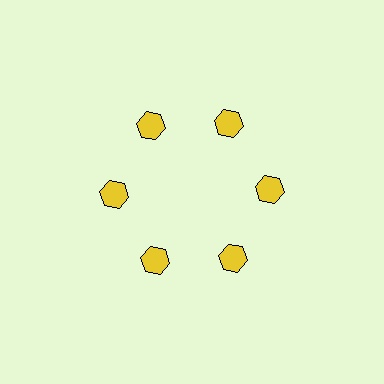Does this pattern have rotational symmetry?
Yes, this pattern has 6-fold rotational symmetry. It looks the same after rotating 60 degrees around the center.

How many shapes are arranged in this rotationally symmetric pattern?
There are 6 shapes, arranged in 6 groups of 1.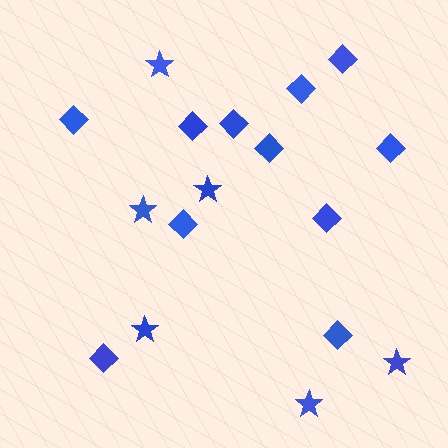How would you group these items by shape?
There are 2 groups: one group of diamonds (11) and one group of stars (6).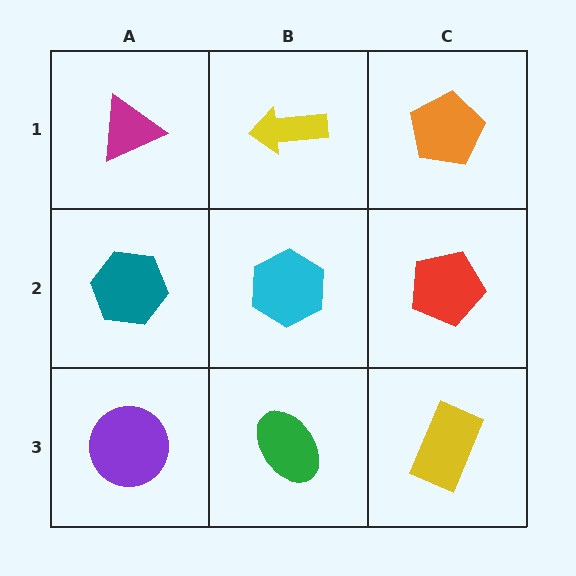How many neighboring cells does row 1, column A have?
2.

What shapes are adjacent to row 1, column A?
A teal hexagon (row 2, column A), a yellow arrow (row 1, column B).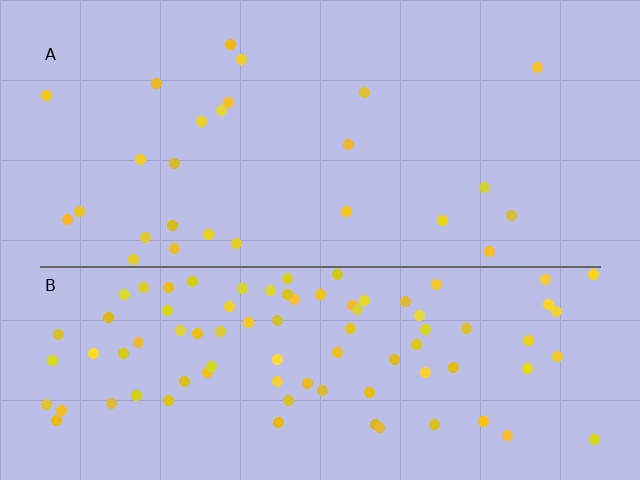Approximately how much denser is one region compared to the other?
Approximately 3.5× — region B over region A.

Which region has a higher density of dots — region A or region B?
B (the bottom).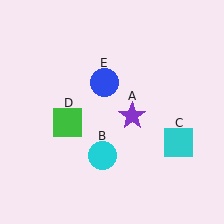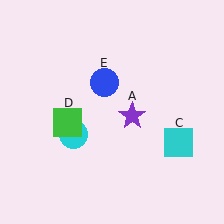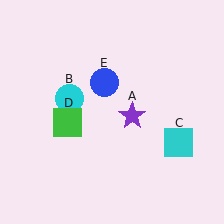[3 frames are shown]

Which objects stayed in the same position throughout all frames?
Purple star (object A) and cyan square (object C) and green square (object D) and blue circle (object E) remained stationary.